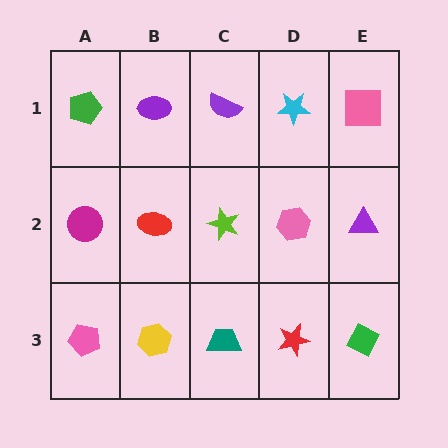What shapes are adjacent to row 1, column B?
A red ellipse (row 2, column B), a green pentagon (row 1, column A), a purple semicircle (row 1, column C).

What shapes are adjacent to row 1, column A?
A magenta circle (row 2, column A), a purple ellipse (row 1, column B).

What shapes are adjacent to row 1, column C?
A lime star (row 2, column C), a purple ellipse (row 1, column B), a cyan star (row 1, column D).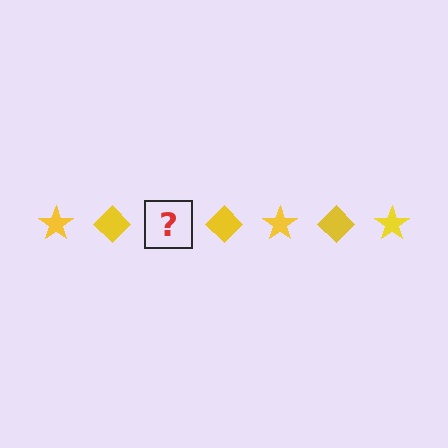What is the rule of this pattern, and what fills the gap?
The rule is that the pattern cycles through star, diamond shapes in yellow. The gap should be filled with a yellow star.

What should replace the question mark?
The question mark should be replaced with a yellow star.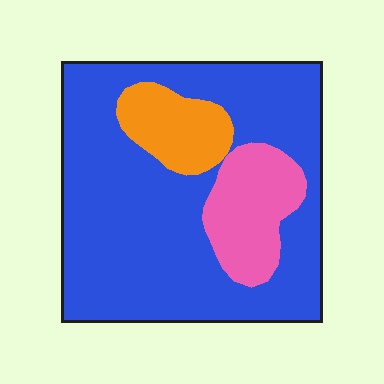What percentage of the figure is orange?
Orange takes up about one tenth (1/10) of the figure.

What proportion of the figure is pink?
Pink covers roughly 15% of the figure.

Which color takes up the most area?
Blue, at roughly 75%.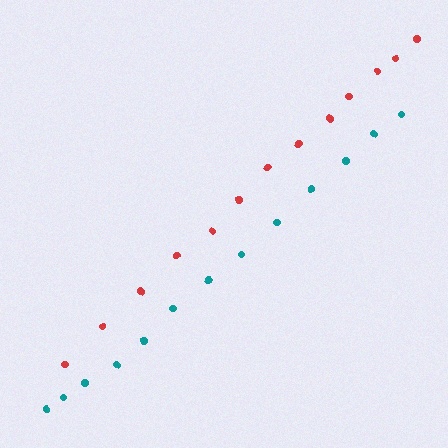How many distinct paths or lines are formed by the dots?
There are 2 distinct paths.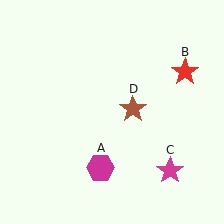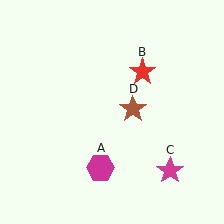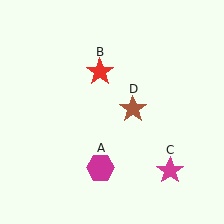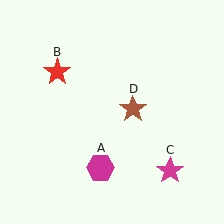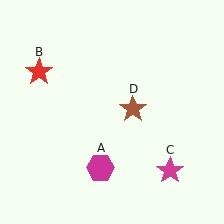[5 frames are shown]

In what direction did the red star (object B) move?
The red star (object B) moved left.